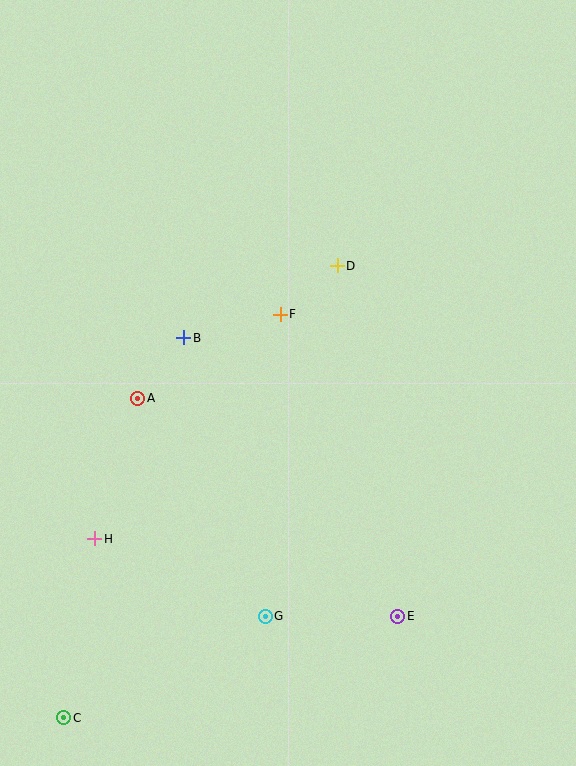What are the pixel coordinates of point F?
Point F is at (280, 314).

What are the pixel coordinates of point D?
Point D is at (337, 266).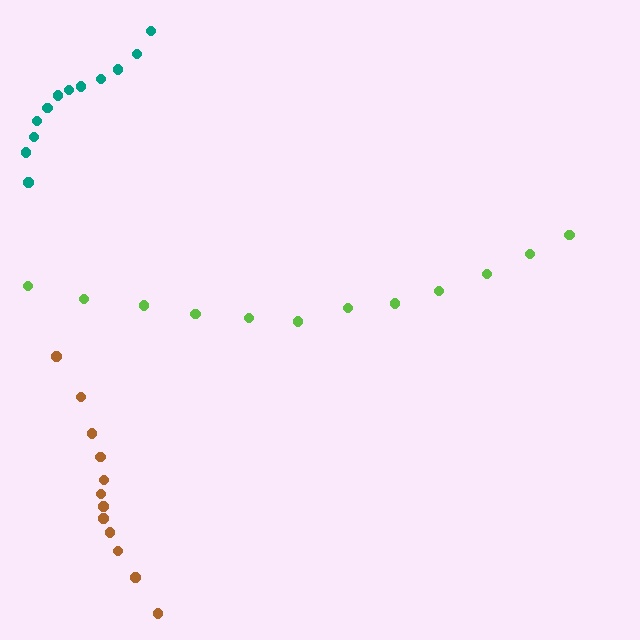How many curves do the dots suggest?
There are 3 distinct paths.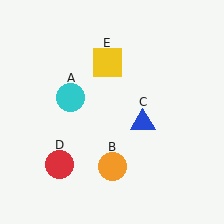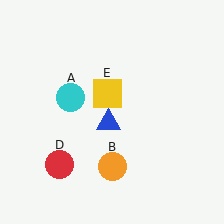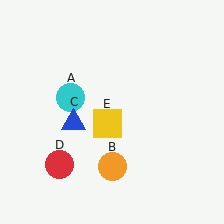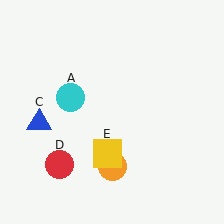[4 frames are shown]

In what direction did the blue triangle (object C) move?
The blue triangle (object C) moved left.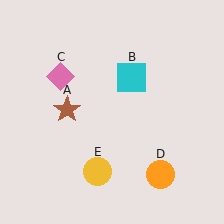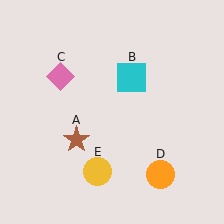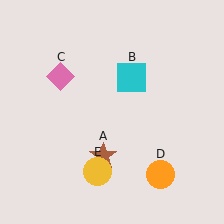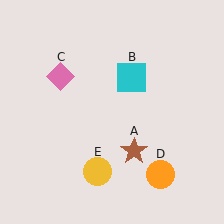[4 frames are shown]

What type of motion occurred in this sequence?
The brown star (object A) rotated counterclockwise around the center of the scene.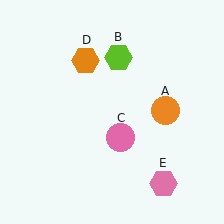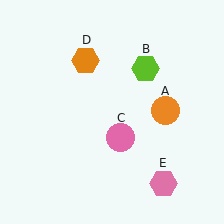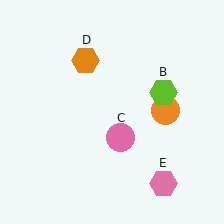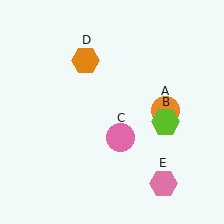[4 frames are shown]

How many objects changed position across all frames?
1 object changed position: lime hexagon (object B).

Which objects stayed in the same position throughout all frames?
Orange circle (object A) and pink circle (object C) and orange hexagon (object D) and pink hexagon (object E) remained stationary.